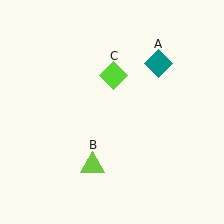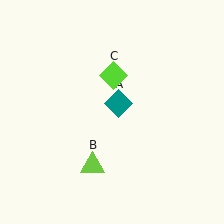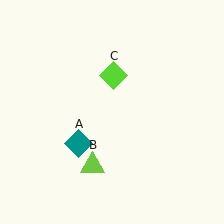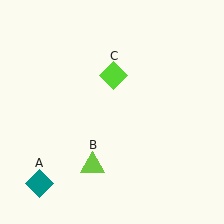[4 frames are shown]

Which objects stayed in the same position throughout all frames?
Lime triangle (object B) and lime diamond (object C) remained stationary.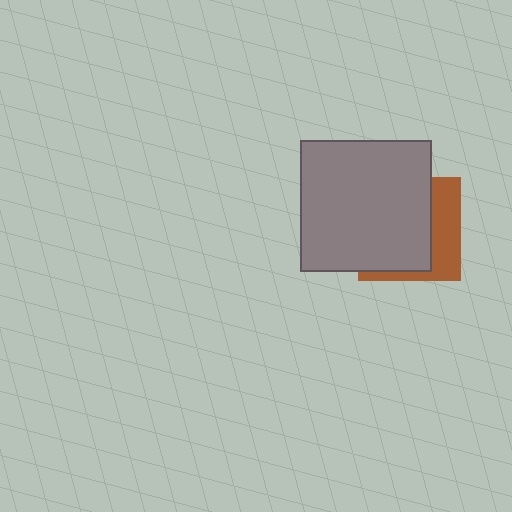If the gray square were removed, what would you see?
You would see the complete brown square.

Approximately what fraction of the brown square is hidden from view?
Roughly 64% of the brown square is hidden behind the gray square.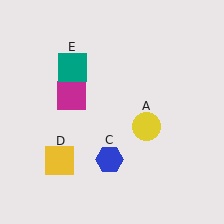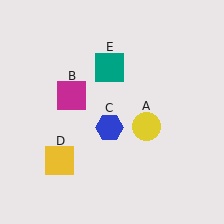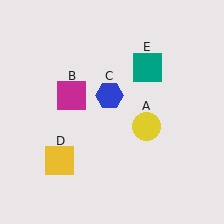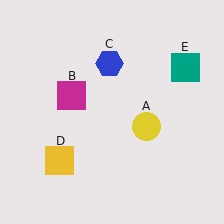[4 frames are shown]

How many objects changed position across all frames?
2 objects changed position: blue hexagon (object C), teal square (object E).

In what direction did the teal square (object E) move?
The teal square (object E) moved right.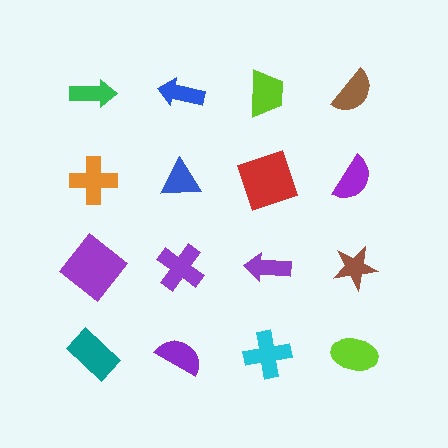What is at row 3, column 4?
A brown star.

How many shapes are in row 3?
4 shapes.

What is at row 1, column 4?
A brown semicircle.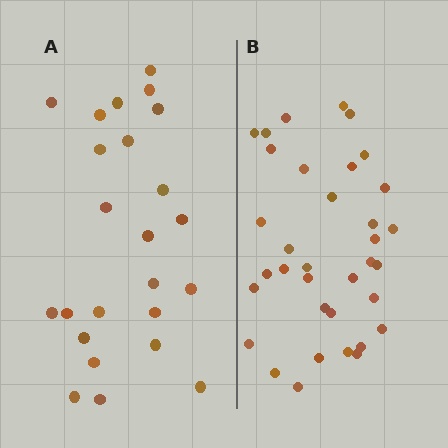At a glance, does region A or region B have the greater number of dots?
Region B (the right region) has more dots.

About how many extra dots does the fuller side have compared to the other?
Region B has roughly 12 or so more dots than region A.